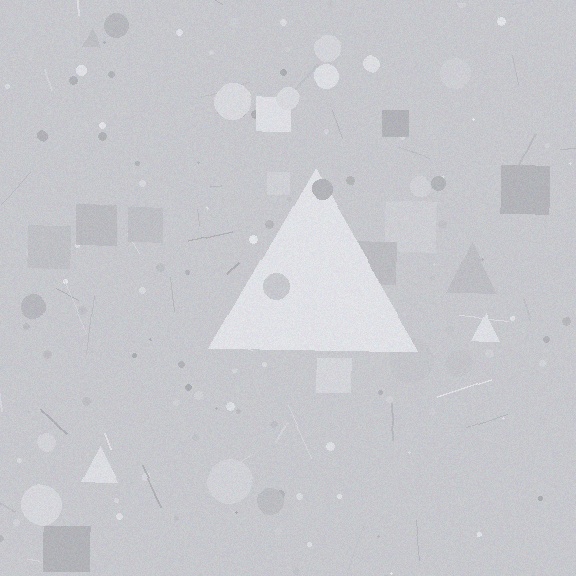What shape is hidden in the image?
A triangle is hidden in the image.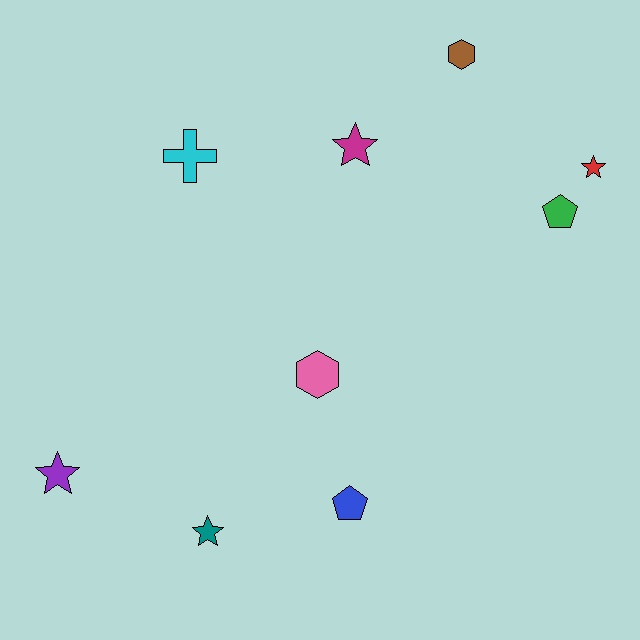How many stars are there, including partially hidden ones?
There are 4 stars.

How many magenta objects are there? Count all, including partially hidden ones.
There is 1 magenta object.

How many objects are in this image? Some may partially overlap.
There are 9 objects.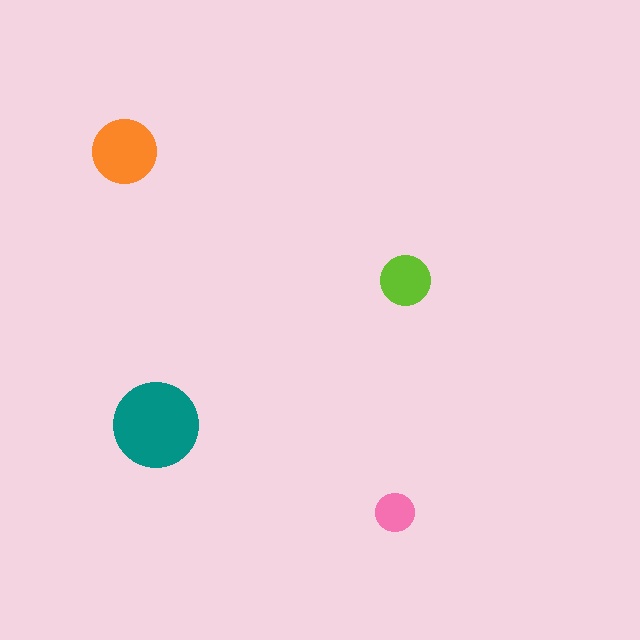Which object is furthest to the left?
The orange circle is leftmost.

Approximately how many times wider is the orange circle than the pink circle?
About 1.5 times wider.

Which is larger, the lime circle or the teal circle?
The teal one.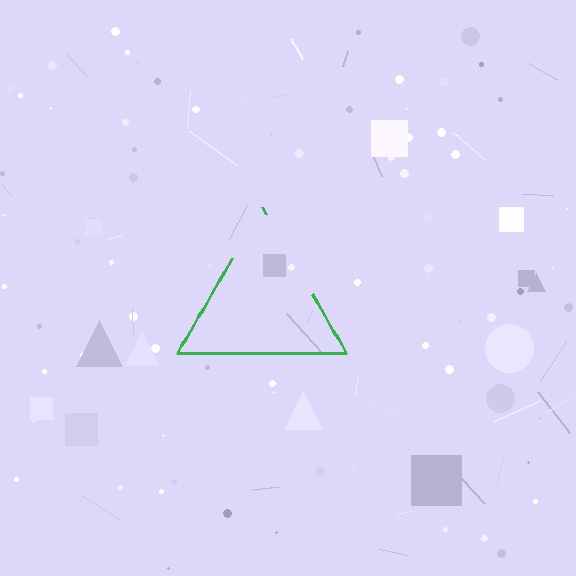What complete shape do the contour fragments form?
The contour fragments form a triangle.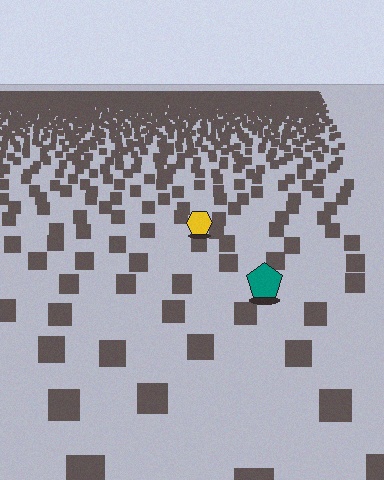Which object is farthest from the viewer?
The yellow hexagon is farthest from the viewer. It appears smaller and the ground texture around it is denser.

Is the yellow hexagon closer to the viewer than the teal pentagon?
No. The teal pentagon is closer — you can tell from the texture gradient: the ground texture is coarser near it.